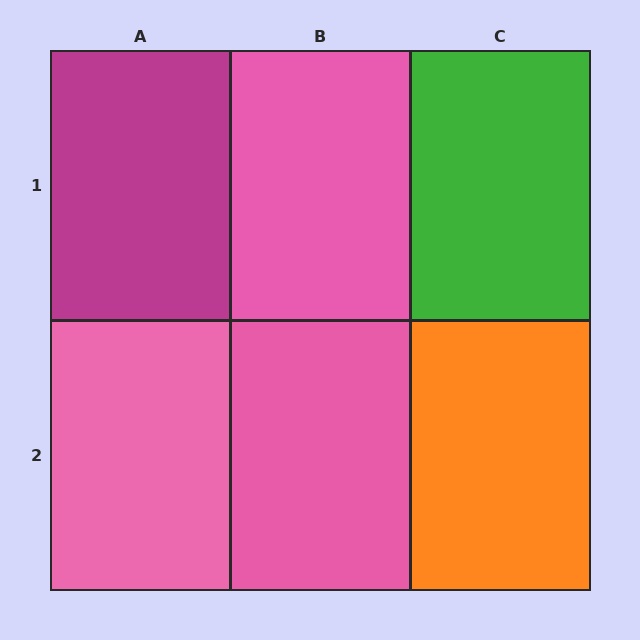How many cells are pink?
3 cells are pink.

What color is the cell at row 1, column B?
Pink.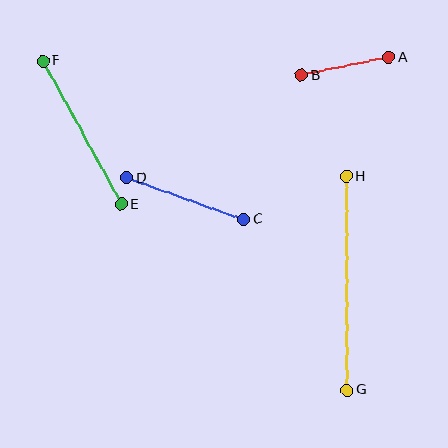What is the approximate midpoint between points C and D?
The midpoint is at approximately (185, 199) pixels.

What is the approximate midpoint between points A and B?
The midpoint is at approximately (345, 66) pixels.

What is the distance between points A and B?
The distance is approximately 89 pixels.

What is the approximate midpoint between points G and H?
The midpoint is at approximately (347, 283) pixels.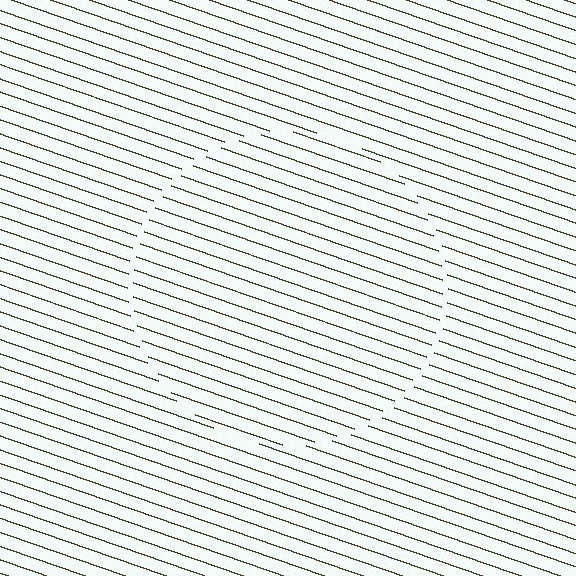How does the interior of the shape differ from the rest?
The interior of the shape contains the same grating, shifted by half a period — the contour is defined by the phase discontinuity where line-ends from the inner and outer gratings abut.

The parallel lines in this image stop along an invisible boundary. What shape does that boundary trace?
An illusory circle. The interior of the shape contains the same grating, shifted by half a period — the contour is defined by the phase discontinuity where line-ends from the inner and outer gratings abut.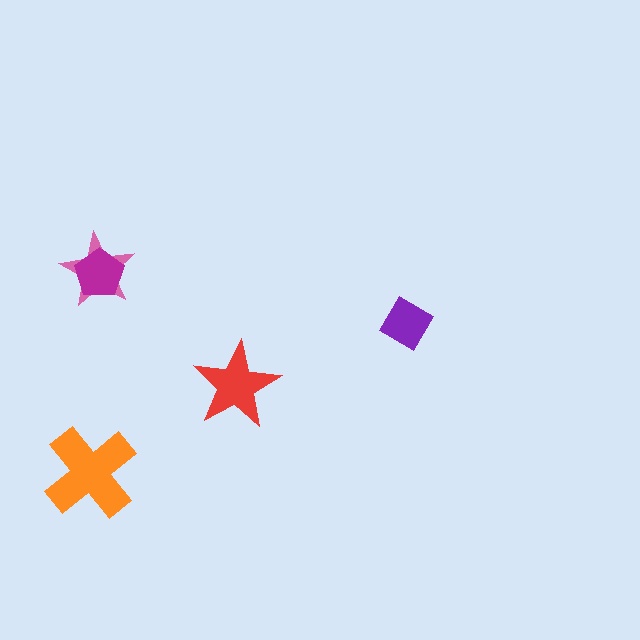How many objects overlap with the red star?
0 objects overlap with the red star.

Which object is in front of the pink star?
The magenta pentagon is in front of the pink star.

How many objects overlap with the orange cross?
0 objects overlap with the orange cross.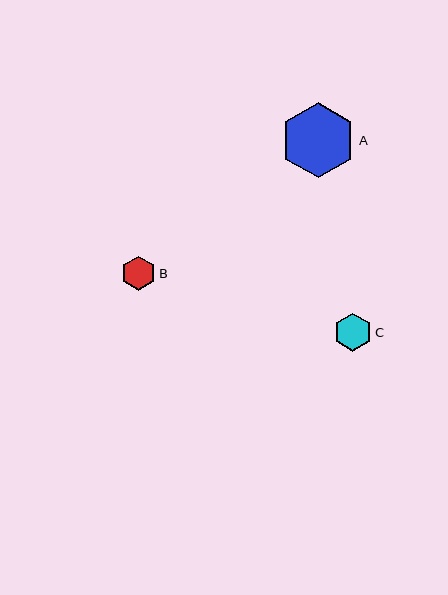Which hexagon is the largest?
Hexagon A is the largest with a size of approximately 76 pixels.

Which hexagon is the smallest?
Hexagon B is the smallest with a size of approximately 34 pixels.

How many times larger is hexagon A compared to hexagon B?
Hexagon A is approximately 2.2 times the size of hexagon B.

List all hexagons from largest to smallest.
From largest to smallest: A, C, B.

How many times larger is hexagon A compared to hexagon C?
Hexagon A is approximately 2.0 times the size of hexagon C.